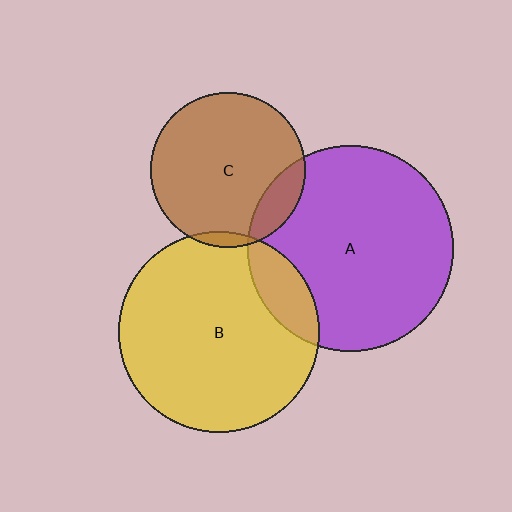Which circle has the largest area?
Circle A (purple).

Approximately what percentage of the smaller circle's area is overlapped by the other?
Approximately 15%.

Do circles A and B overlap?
Yes.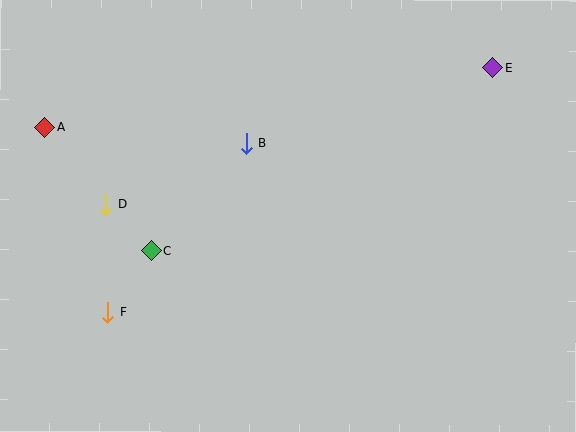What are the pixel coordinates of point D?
Point D is at (106, 204).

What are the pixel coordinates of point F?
Point F is at (107, 313).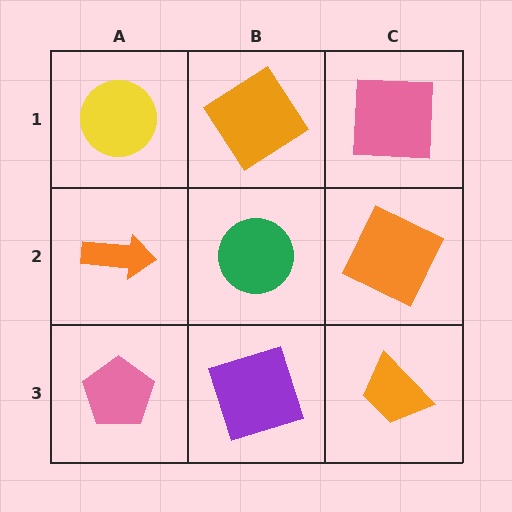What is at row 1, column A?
A yellow circle.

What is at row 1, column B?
An orange diamond.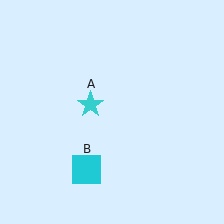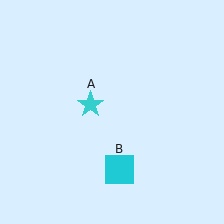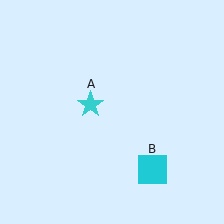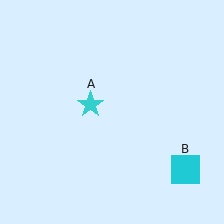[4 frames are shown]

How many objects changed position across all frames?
1 object changed position: cyan square (object B).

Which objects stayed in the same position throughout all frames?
Cyan star (object A) remained stationary.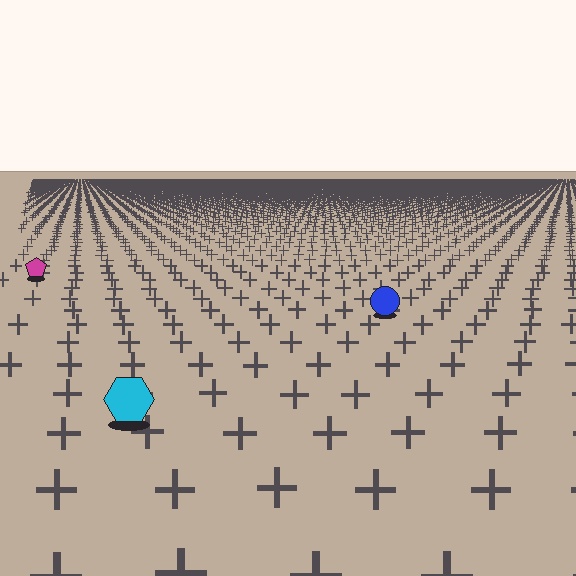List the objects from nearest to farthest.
From nearest to farthest: the cyan hexagon, the blue circle, the magenta pentagon.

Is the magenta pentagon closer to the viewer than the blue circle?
No. The blue circle is closer — you can tell from the texture gradient: the ground texture is coarser near it.